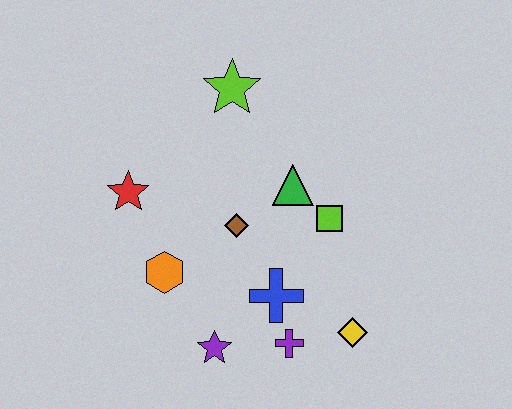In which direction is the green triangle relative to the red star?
The green triangle is to the right of the red star.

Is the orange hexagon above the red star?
No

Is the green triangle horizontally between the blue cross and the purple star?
No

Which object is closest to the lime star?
The green triangle is closest to the lime star.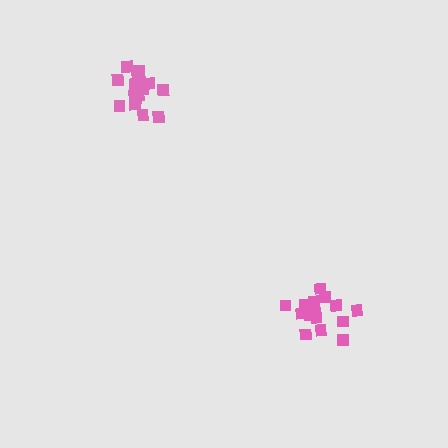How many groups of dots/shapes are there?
There are 2 groups.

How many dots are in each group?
Group 1: 15 dots, Group 2: 17 dots (32 total).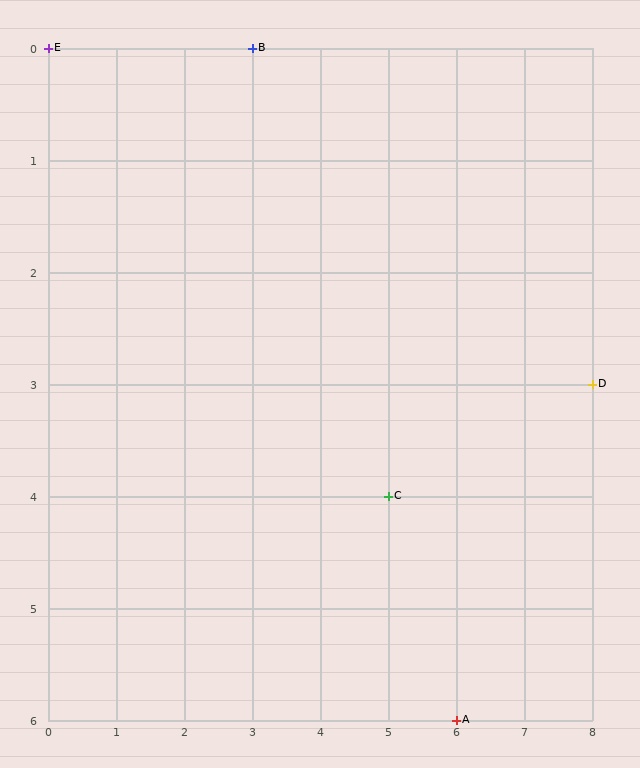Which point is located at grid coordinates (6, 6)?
Point A is at (6, 6).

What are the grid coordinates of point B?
Point B is at grid coordinates (3, 0).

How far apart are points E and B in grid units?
Points E and B are 3 columns apart.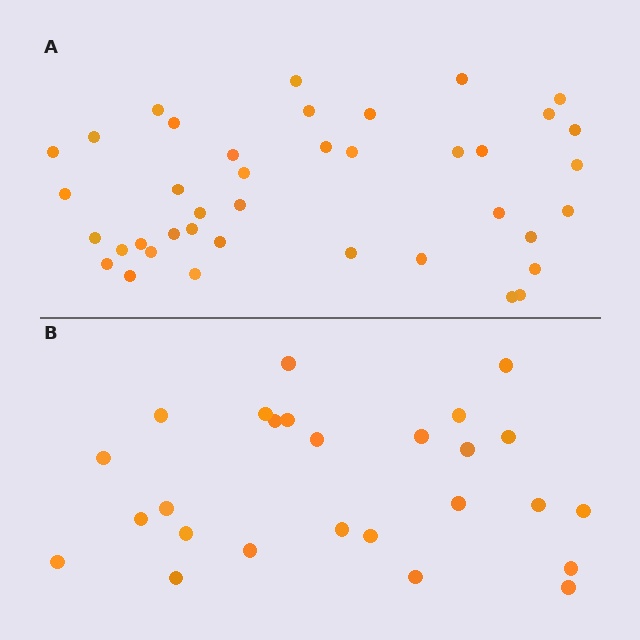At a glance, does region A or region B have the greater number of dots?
Region A (the top region) has more dots.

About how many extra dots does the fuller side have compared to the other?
Region A has approximately 15 more dots than region B.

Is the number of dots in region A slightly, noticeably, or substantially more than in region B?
Region A has substantially more. The ratio is roughly 1.5 to 1.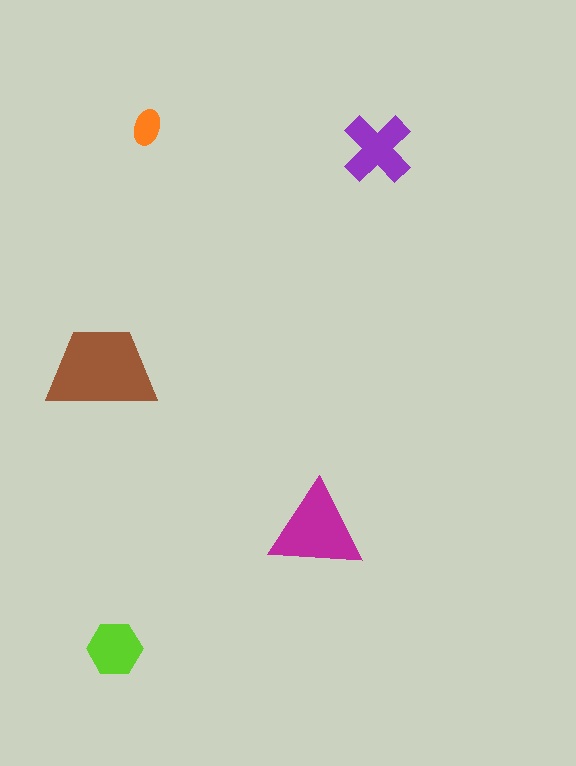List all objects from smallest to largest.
The orange ellipse, the lime hexagon, the purple cross, the magenta triangle, the brown trapezoid.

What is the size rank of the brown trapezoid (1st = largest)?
1st.